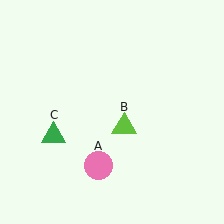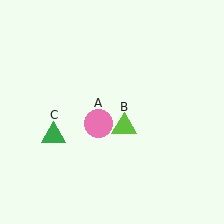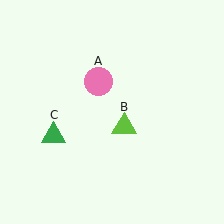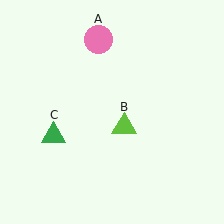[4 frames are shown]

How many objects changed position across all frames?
1 object changed position: pink circle (object A).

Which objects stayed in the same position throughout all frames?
Lime triangle (object B) and green triangle (object C) remained stationary.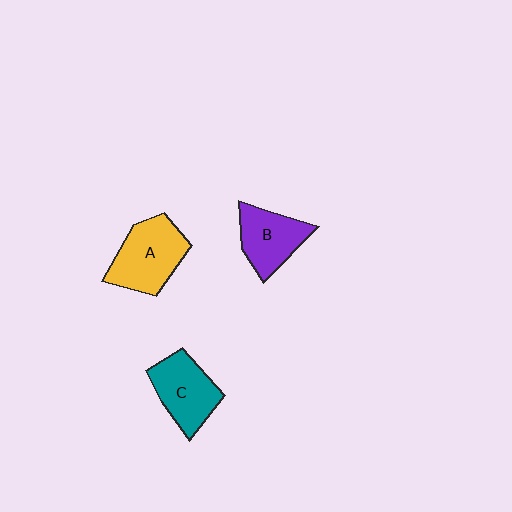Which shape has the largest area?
Shape A (yellow).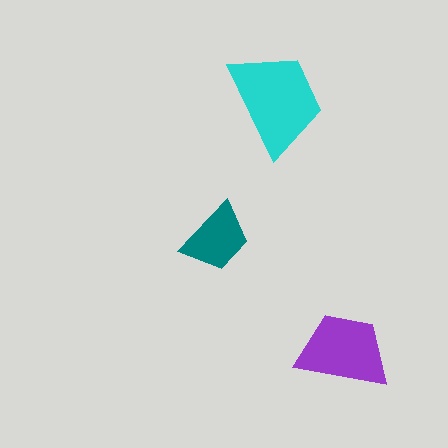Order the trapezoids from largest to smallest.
the cyan one, the purple one, the teal one.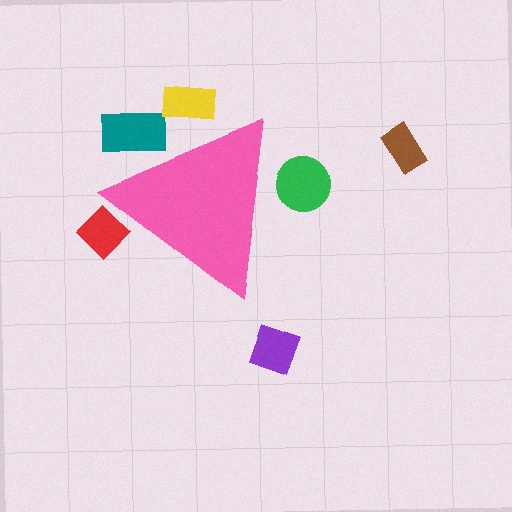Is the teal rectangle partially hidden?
Yes, the teal rectangle is partially hidden behind the pink triangle.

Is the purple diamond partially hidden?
No, the purple diamond is fully visible.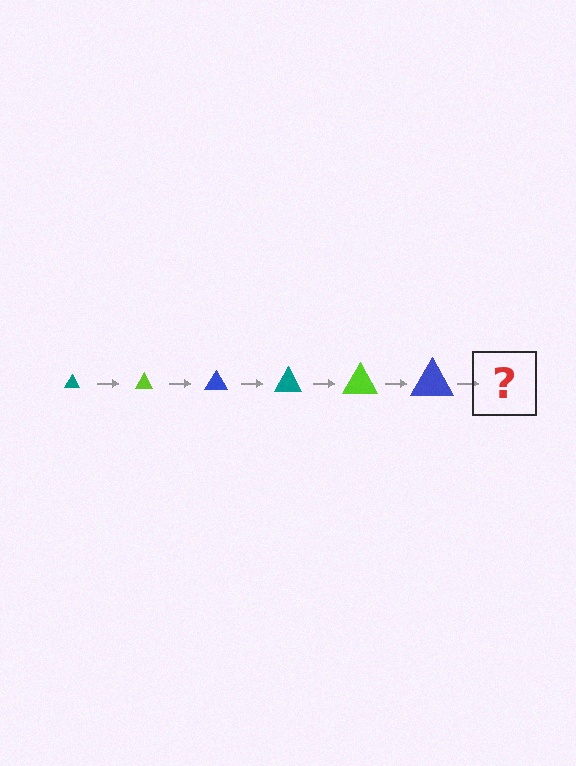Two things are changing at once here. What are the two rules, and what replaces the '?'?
The two rules are that the triangle grows larger each step and the color cycles through teal, lime, and blue. The '?' should be a teal triangle, larger than the previous one.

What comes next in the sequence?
The next element should be a teal triangle, larger than the previous one.